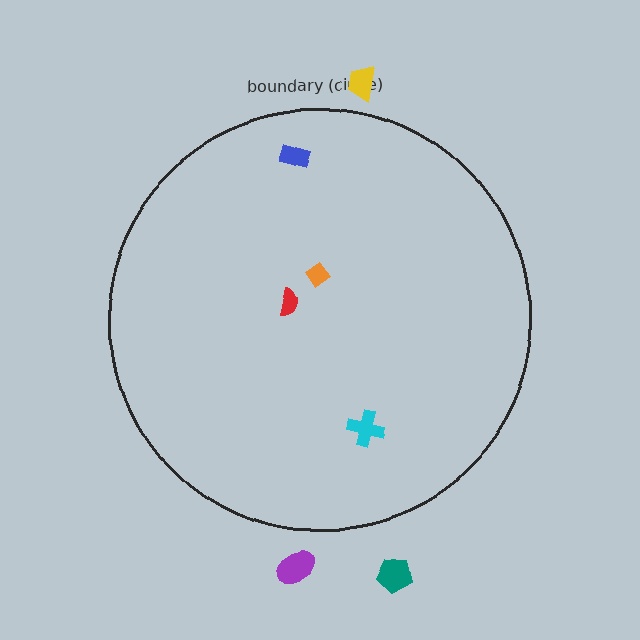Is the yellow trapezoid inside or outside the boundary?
Outside.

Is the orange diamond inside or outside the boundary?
Inside.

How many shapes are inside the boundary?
4 inside, 3 outside.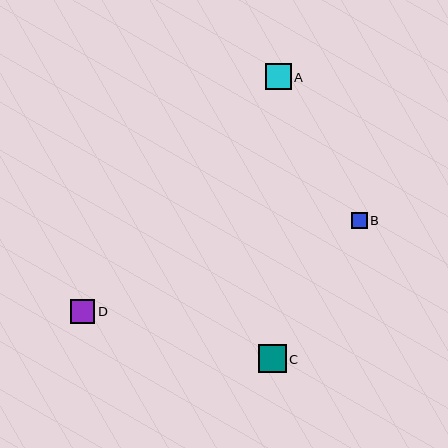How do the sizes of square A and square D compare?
Square A and square D are approximately the same size.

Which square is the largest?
Square C is the largest with a size of approximately 28 pixels.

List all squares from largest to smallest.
From largest to smallest: C, A, D, B.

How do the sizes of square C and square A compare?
Square C and square A are approximately the same size.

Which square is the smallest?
Square B is the smallest with a size of approximately 15 pixels.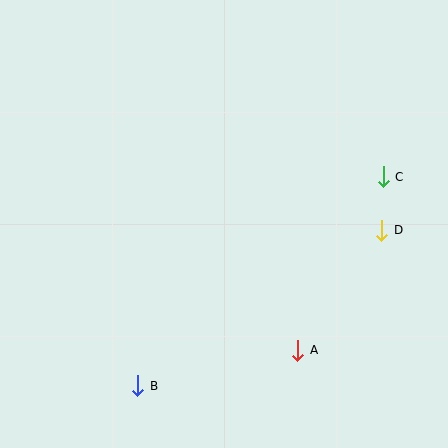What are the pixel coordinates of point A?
Point A is at (298, 350).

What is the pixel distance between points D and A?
The distance between D and A is 147 pixels.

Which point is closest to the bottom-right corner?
Point A is closest to the bottom-right corner.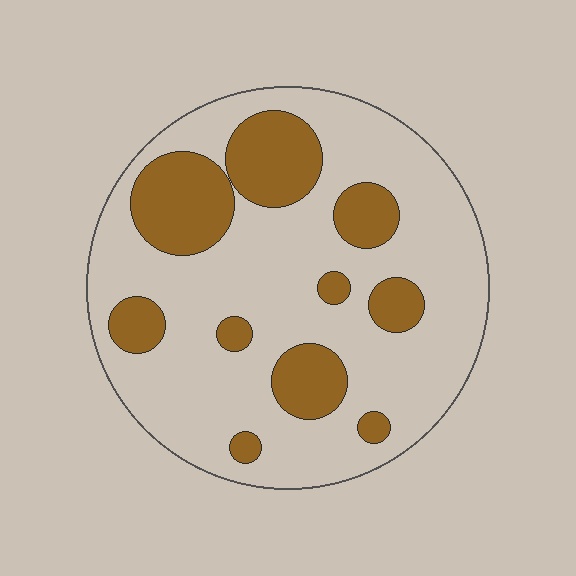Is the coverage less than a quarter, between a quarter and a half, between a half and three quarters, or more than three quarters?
Between a quarter and a half.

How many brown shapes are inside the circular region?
10.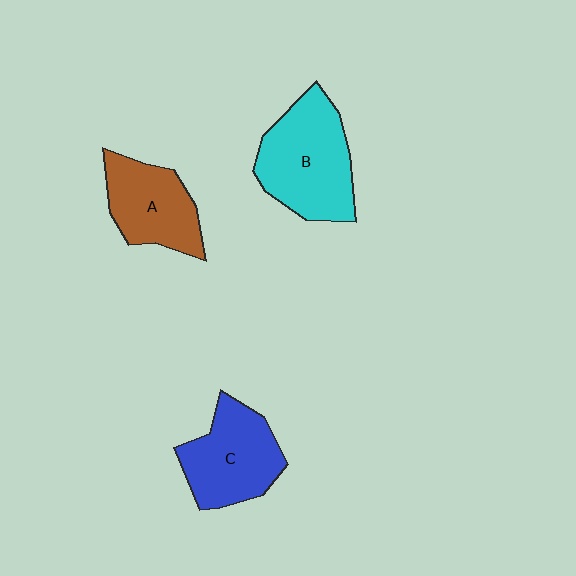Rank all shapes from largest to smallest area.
From largest to smallest: B (cyan), C (blue), A (brown).